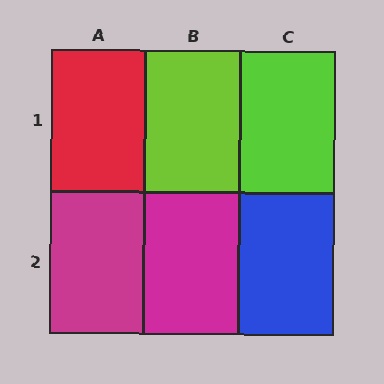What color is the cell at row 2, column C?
Blue.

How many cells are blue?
1 cell is blue.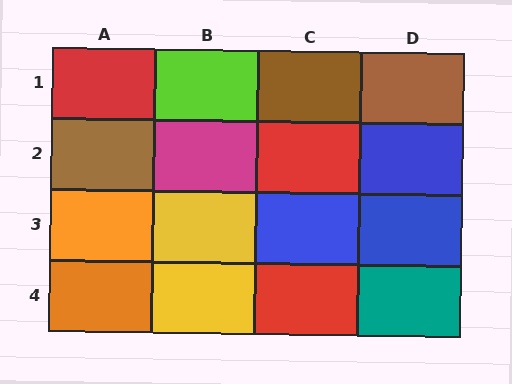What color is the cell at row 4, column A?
Orange.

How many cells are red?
3 cells are red.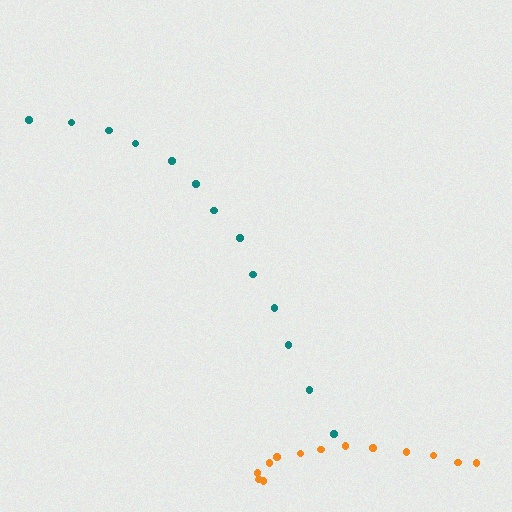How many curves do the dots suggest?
There are 2 distinct paths.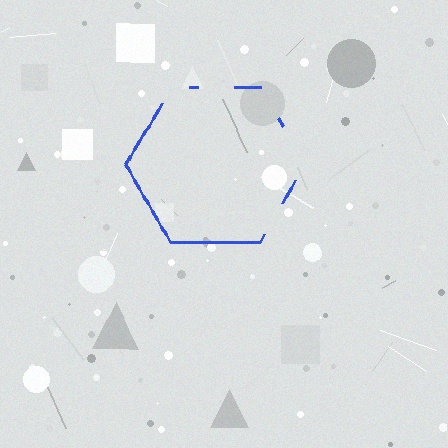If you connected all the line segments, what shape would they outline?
They would outline a hexagon.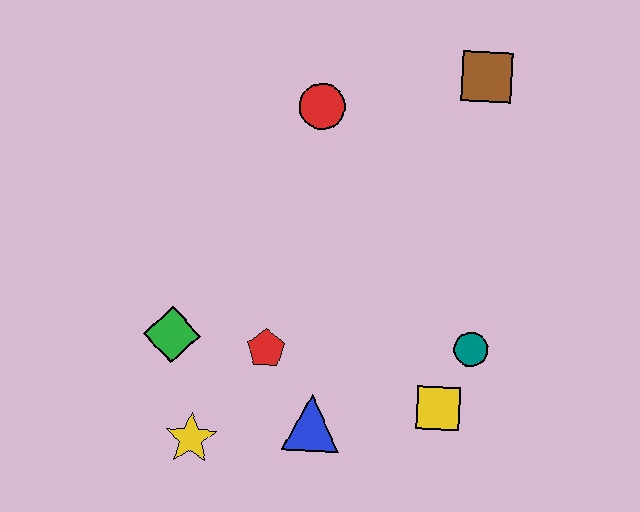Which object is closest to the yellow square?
The teal circle is closest to the yellow square.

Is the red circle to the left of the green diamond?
No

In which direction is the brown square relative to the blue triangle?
The brown square is above the blue triangle.